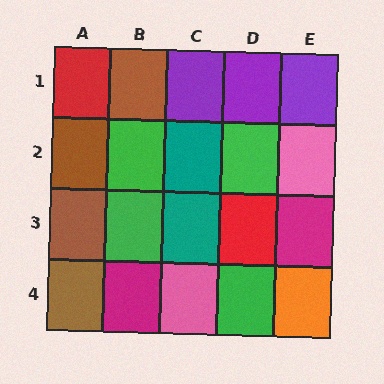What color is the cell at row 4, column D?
Green.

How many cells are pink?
2 cells are pink.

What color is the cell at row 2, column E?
Pink.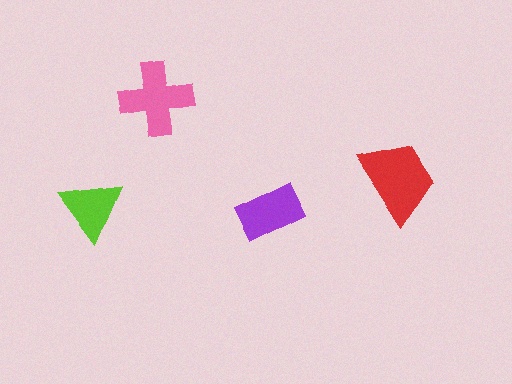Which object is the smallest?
The lime triangle.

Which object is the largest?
The red trapezoid.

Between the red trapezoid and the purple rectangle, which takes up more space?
The red trapezoid.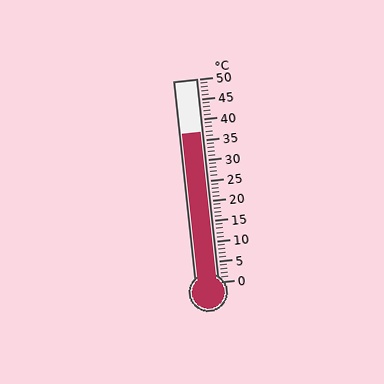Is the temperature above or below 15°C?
The temperature is above 15°C.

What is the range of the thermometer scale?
The thermometer scale ranges from 0°C to 50°C.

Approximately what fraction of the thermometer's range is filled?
The thermometer is filled to approximately 75% of its range.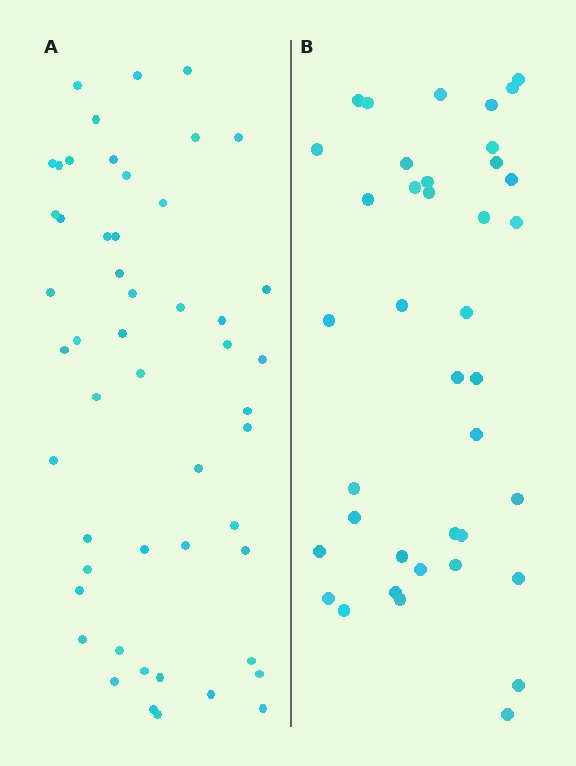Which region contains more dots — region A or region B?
Region A (the left region) has more dots.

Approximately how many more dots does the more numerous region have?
Region A has roughly 12 or so more dots than region B.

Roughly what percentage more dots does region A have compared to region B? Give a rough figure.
About 30% more.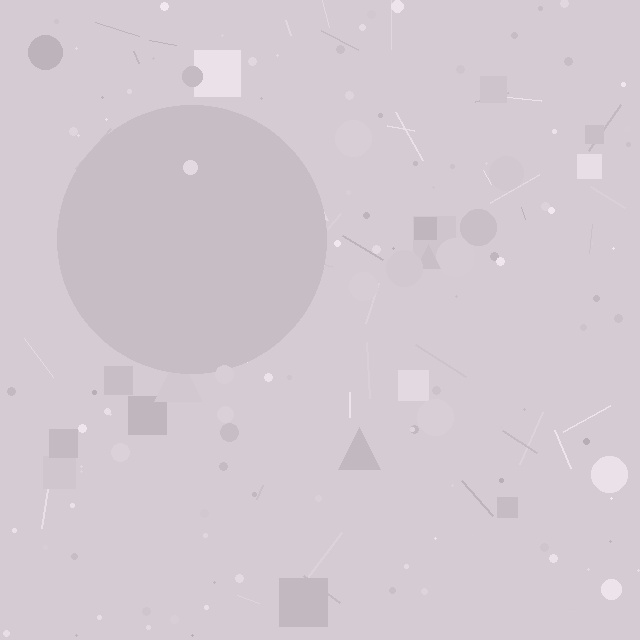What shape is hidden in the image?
A circle is hidden in the image.